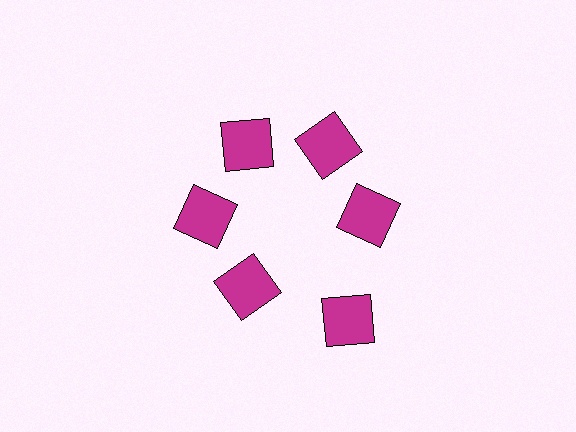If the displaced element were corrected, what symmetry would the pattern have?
It would have 6-fold rotational symmetry — the pattern would map onto itself every 60 degrees.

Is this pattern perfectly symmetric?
No. The 6 magenta squares are arranged in a ring, but one element near the 5 o'clock position is pushed outward from the center, breaking the 6-fold rotational symmetry.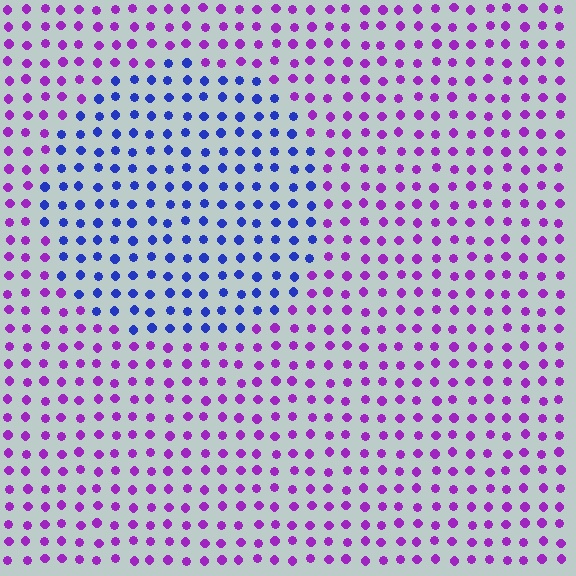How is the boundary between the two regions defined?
The boundary is defined purely by a slight shift in hue (about 55 degrees). Spacing, size, and orientation are identical on both sides.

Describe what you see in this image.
The image is filled with small purple elements in a uniform arrangement. A circle-shaped region is visible where the elements are tinted to a slightly different hue, forming a subtle color boundary.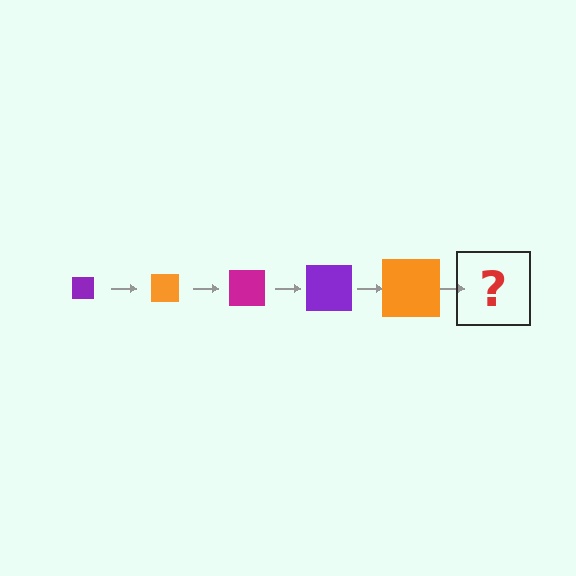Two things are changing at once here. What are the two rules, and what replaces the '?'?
The two rules are that the square grows larger each step and the color cycles through purple, orange, and magenta. The '?' should be a magenta square, larger than the previous one.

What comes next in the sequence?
The next element should be a magenta square, larger than the previous one.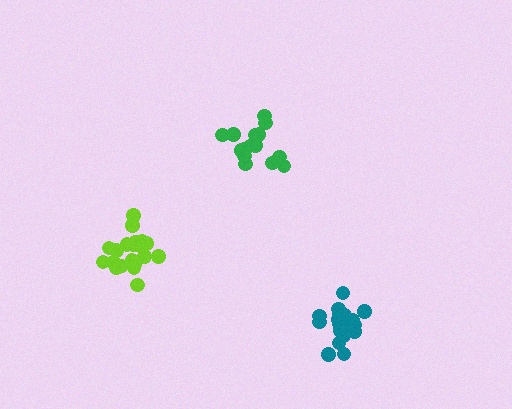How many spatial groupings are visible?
There are 3 spatial groupings.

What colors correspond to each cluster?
The clusters are colored: lime, green, teal.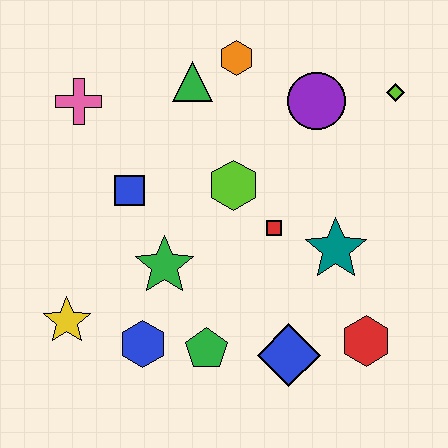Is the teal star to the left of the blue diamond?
No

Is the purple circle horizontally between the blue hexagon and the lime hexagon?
No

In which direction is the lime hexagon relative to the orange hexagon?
The lime hexagon is below the orange hexagon.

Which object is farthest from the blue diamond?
The pink cross is farthest from the blue diamond.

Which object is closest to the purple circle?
The lime diamond is closest to the purple circle.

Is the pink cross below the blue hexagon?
No